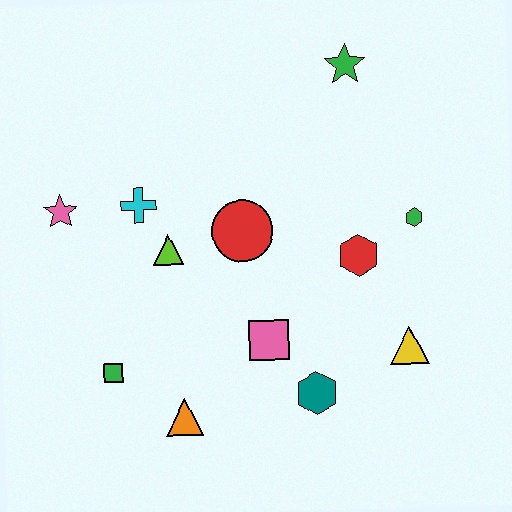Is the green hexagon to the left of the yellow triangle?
No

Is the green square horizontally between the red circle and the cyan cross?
No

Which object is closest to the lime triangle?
The cyan cross is closest to the lime triangle.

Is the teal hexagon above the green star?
No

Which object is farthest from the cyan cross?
The yellow triangle is farthest from the cyan cross.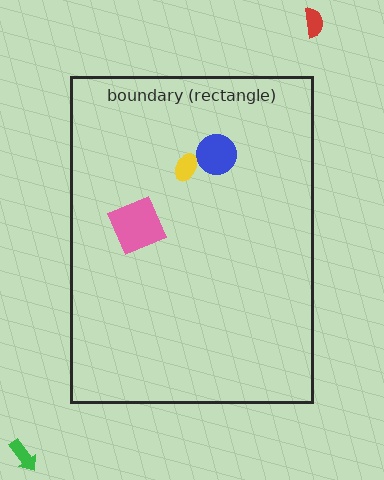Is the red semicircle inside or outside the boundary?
Outside.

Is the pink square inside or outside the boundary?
Inside.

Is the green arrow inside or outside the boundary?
Outside.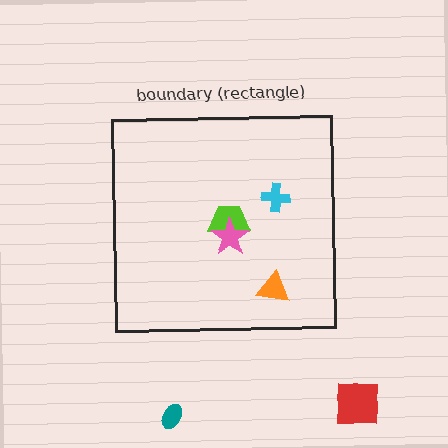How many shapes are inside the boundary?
4 inside, 2 outside.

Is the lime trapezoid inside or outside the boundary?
Inside.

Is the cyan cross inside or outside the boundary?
Inside.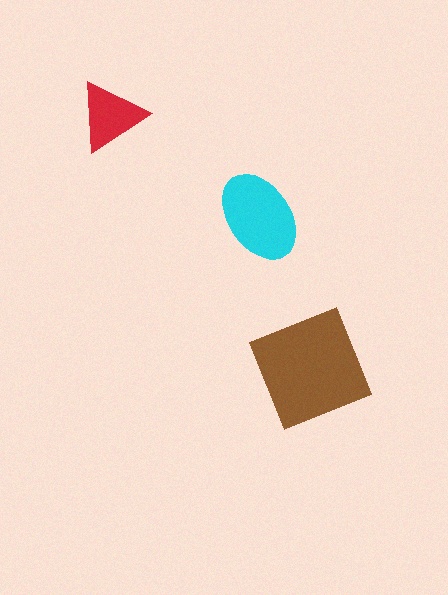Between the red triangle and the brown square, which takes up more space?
The brown square.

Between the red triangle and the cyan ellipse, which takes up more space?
The cyan ellipse.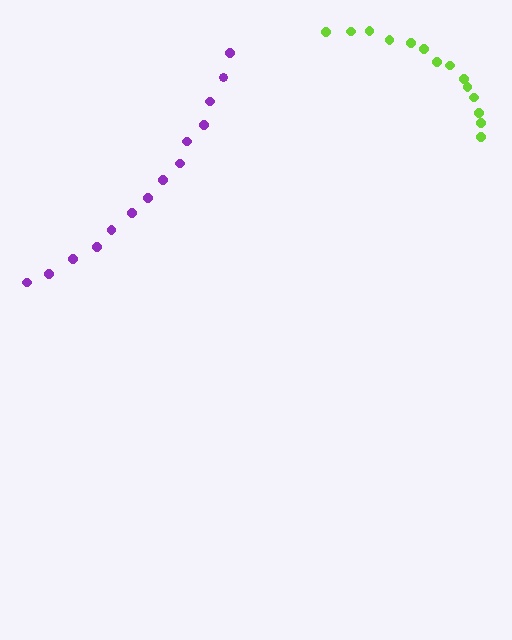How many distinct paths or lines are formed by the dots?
There are 2 distinct paths.